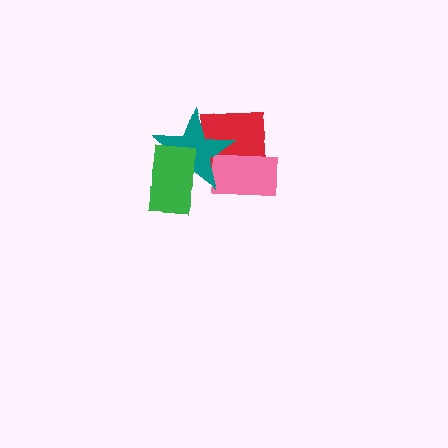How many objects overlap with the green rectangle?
1 object overlaps with the green rectangle.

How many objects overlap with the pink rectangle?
2 objects overlap with the pink rectangle.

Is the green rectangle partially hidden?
No, no other shape covers it.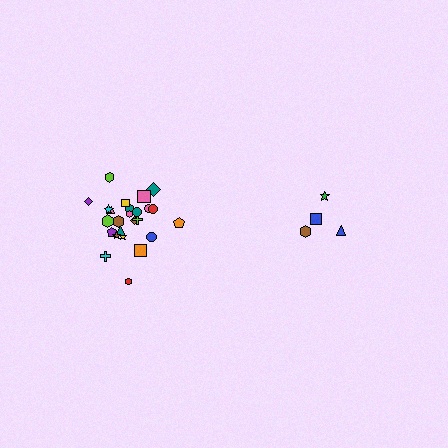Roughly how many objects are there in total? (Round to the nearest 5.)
Roughly 30 objects in total.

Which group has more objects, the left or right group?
The left group.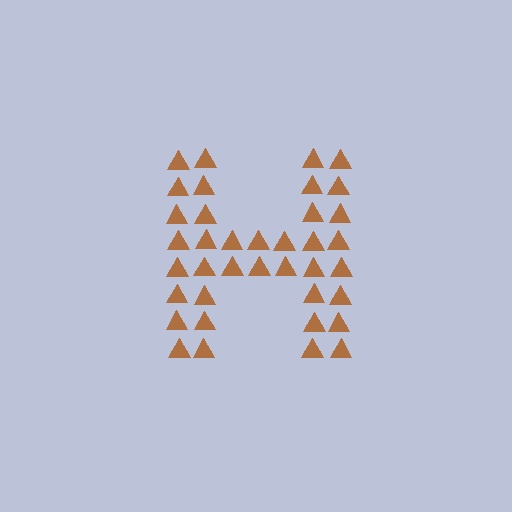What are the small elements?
The small elements are triangles.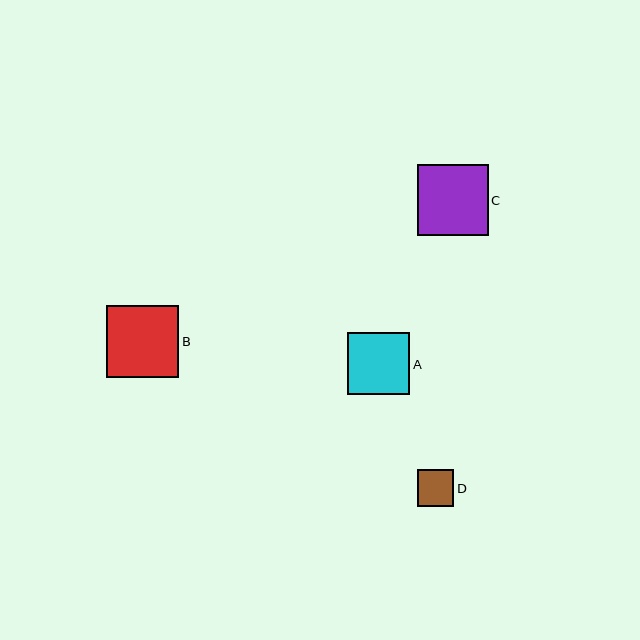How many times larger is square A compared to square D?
Square A is approximately 1.7 times the size of square D.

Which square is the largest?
Square B is the largest with a size of approximately 73 pixels.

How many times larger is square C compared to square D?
Square C is approximately 1.9 times the size of square D.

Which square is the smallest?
Square D is the smallest with a size of approximately 37 pixels.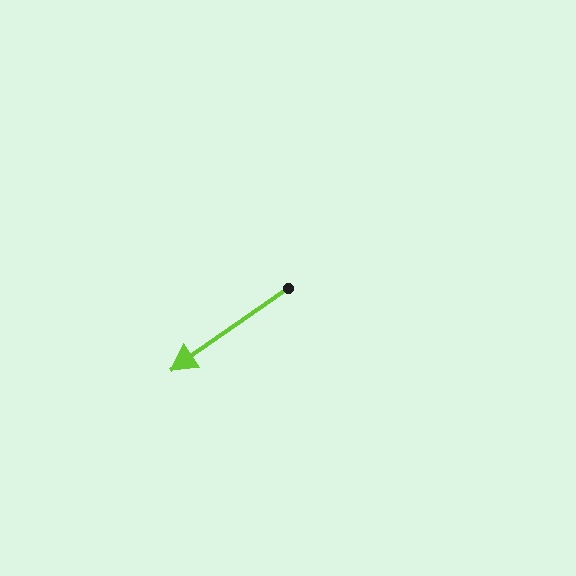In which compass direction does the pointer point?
Southwest.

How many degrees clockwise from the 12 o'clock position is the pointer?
Approximately 235 degrees.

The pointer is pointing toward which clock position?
Roughly 8 o'clock.